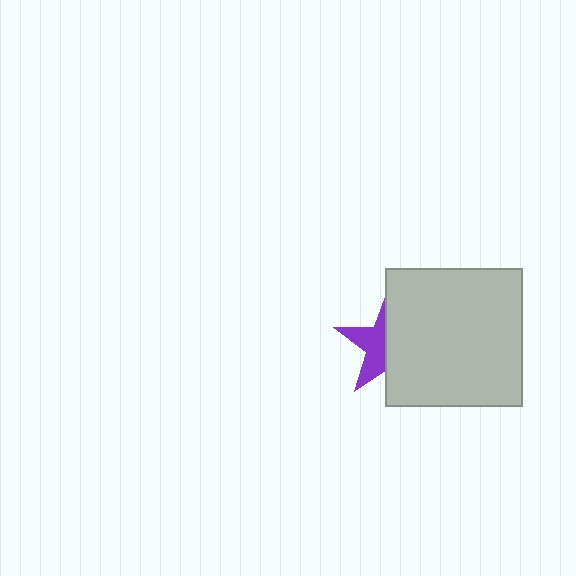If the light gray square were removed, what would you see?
You would see the complete purple star.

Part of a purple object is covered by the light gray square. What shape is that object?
It is a star.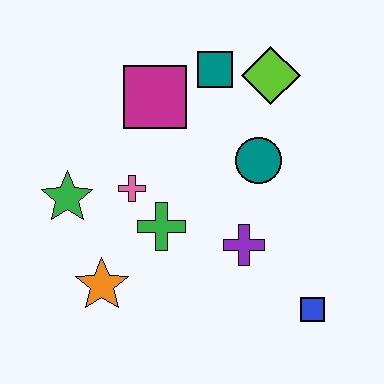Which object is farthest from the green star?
The blue square is farthest from the green star.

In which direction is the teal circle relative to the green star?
The teal circle is to the right of the green star.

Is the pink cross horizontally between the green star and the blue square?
Yes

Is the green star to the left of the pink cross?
Yes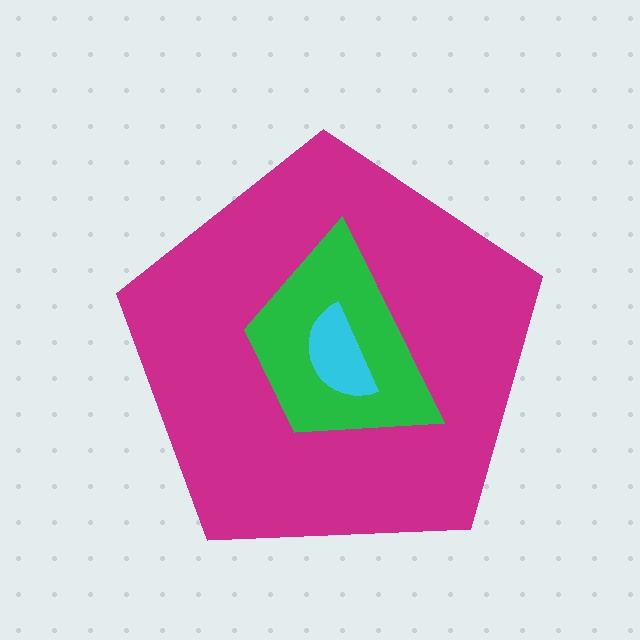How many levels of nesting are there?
3.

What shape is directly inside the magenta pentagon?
The green trapezoid.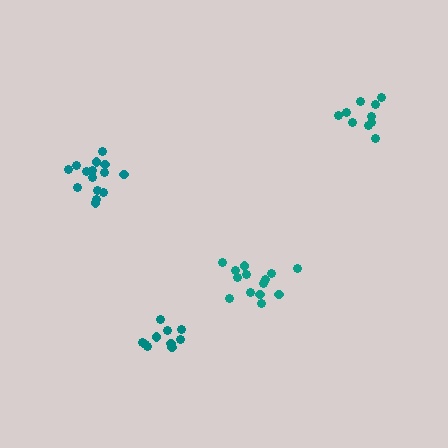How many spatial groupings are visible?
There are 4 spatial groupings.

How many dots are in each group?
Group 1: 10 dots, Group 2: 15 dots, Group 3: 14 dots, Group 4: 10 dots (49 total).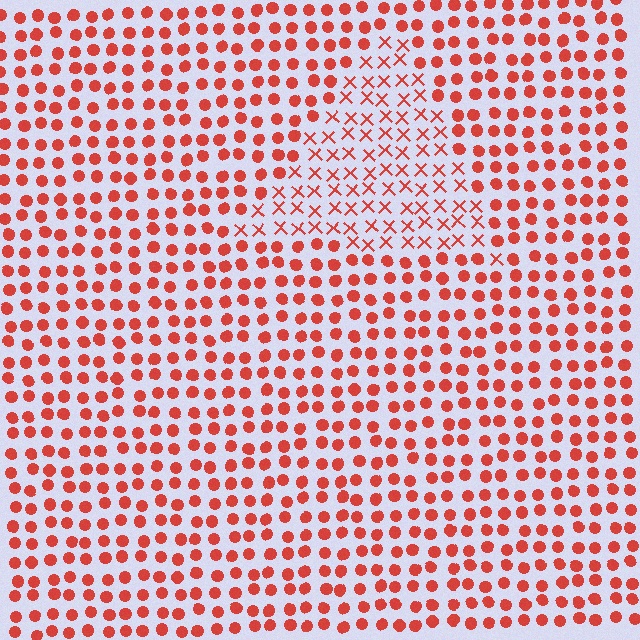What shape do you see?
I see a triangle.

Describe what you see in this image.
The image is filled with small red elements arranged in a uniform grid. A triangle-shaped region contains X marks, while the surrounding area contains circles. The boundary is defined purely by the change in element shape.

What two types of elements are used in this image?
The image uses X marks inside the triangle region and circles outside it.